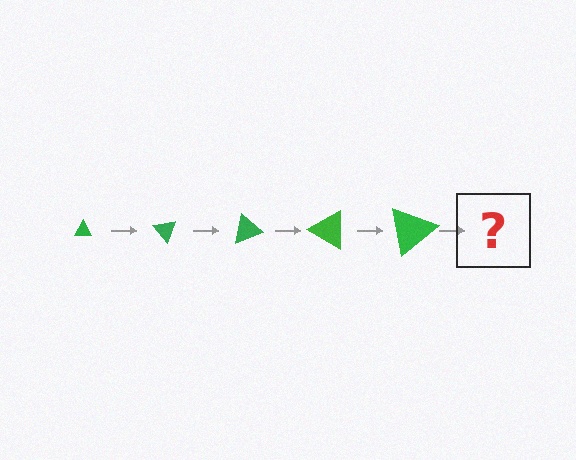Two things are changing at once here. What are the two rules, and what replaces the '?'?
The two rules are that the triangle grows larger each step and it rotates 50 degrees each step. The '?' should be a triangle, larger than the previous one and rotated 250 degrees from the start.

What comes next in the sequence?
The next element should be a triangle, larger than the previous one and rotated 250 degrees from the start.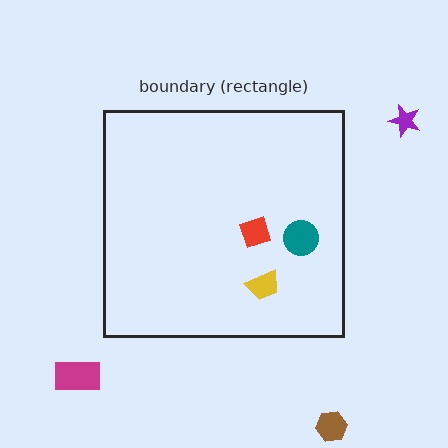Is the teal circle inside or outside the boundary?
Inside.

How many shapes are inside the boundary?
3 inside, 3 outside.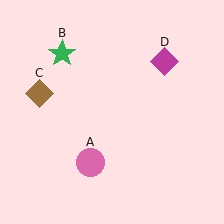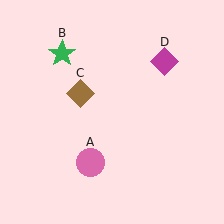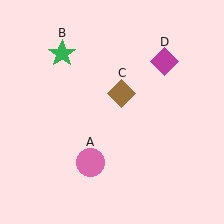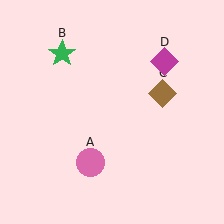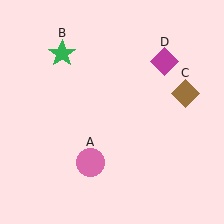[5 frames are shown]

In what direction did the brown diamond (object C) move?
The brown diamond (object C) moved right.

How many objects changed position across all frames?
1 object changed position: brown diamond (object C).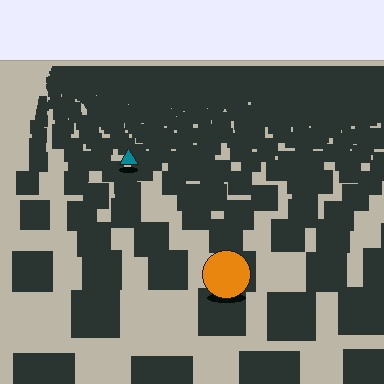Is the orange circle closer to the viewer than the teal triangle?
Yes. The orange circle is closer — you can tell from the texture gradient: the ground texture is coarser near it.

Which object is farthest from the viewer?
The teal triangle is farthest from the viewer. It appears smaller and the ground texture around it is denser.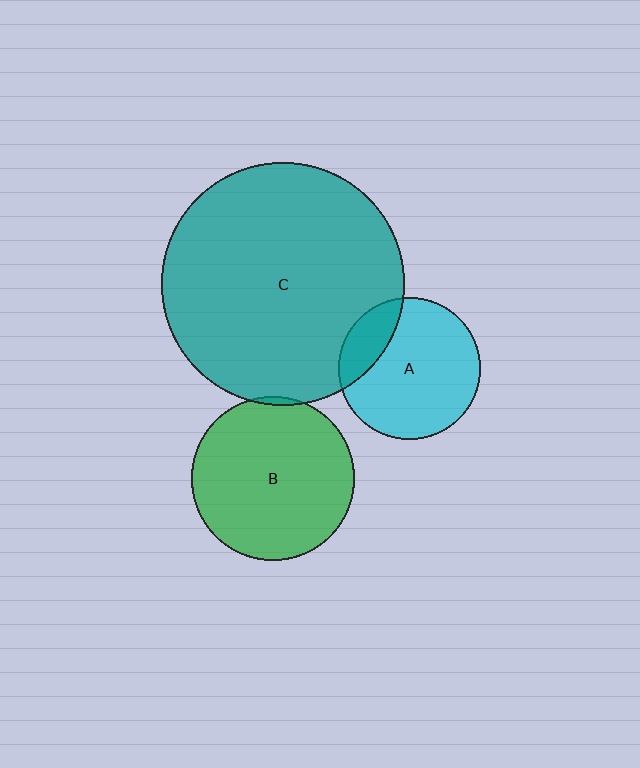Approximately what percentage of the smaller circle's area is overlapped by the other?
Approximately 5%.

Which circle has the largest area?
Circle C (teal).